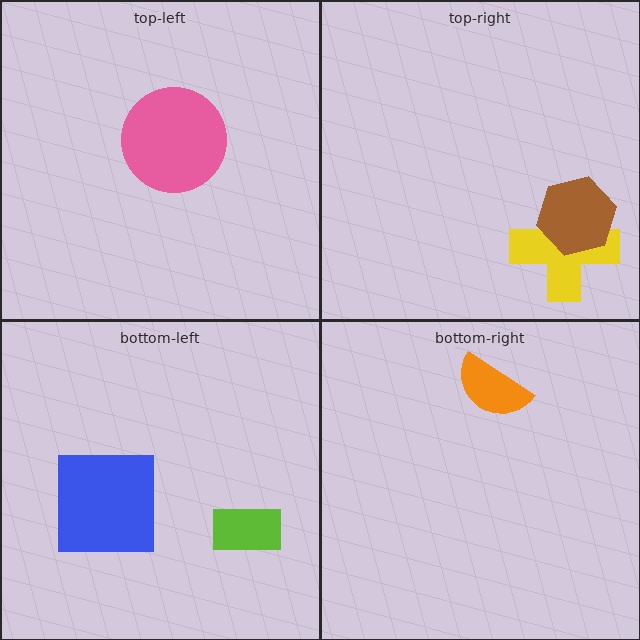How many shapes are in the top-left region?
1.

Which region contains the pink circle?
The top-left region.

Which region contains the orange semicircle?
The bottom-right region.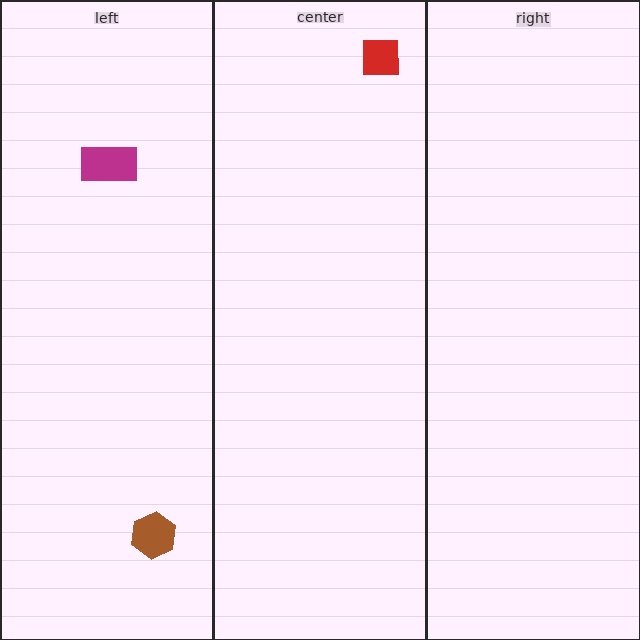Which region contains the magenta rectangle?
The left region.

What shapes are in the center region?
The red square.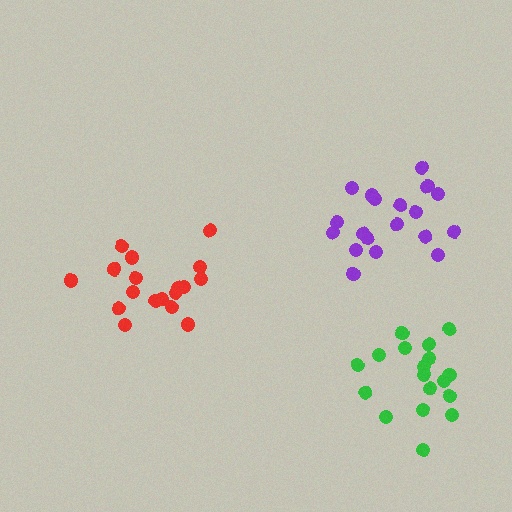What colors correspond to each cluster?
The clusters are colored: red, green, purple.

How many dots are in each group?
Group 1: 18 dots, Group 2: 18 dots, Group 3: 19 dots (55 total).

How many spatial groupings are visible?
There are 3 spatial groupings.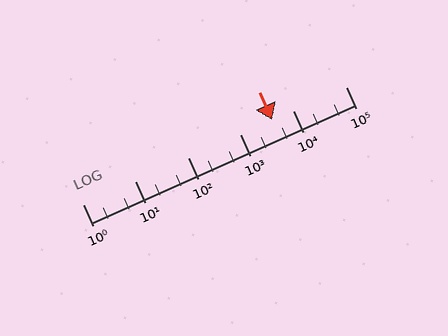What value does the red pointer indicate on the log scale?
The pointer indicates approximately 4000.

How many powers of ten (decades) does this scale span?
The scale spans 5 decades, from 1 to 100000.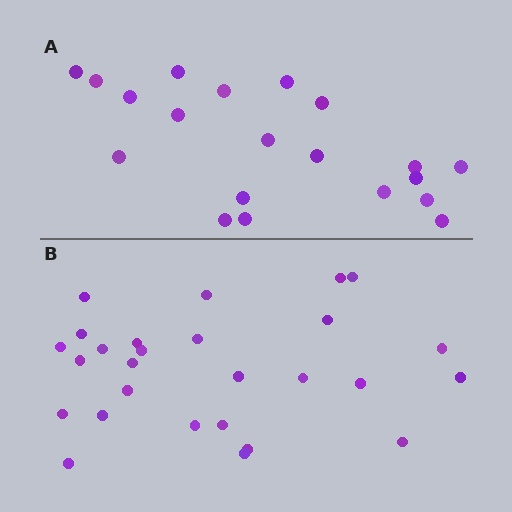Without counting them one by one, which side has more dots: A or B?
Region B (the bottom region) has more dots.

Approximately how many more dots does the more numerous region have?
Region B has roughly 8 or so more dots than region A.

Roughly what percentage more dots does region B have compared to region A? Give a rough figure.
About 35% more.